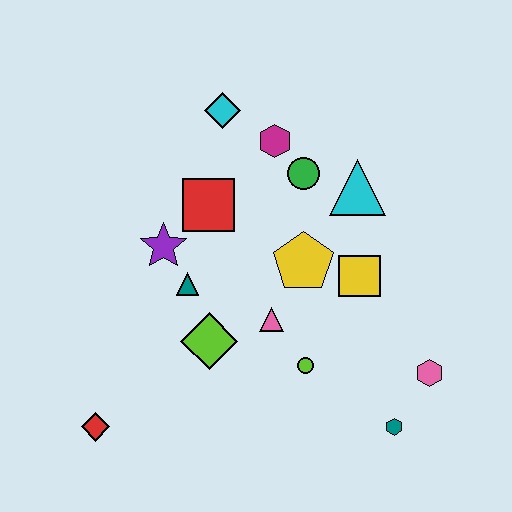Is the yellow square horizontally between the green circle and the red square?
No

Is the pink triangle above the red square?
No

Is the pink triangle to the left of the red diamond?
No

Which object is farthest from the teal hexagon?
The cyan diamond is farthest from the teal hexagon.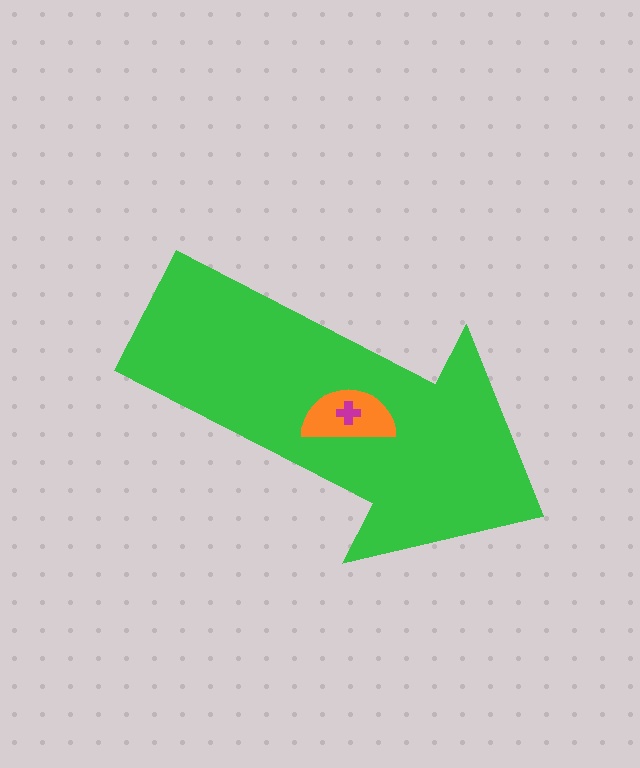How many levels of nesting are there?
3.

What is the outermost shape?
The green arrow.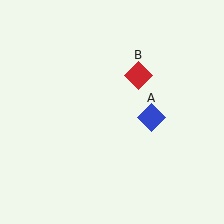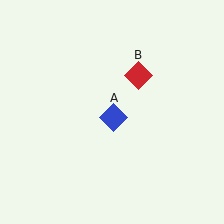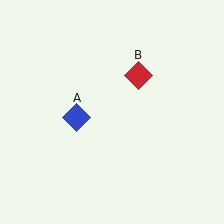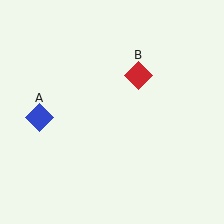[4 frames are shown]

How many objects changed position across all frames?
1 object changed position: blue diamond (object A).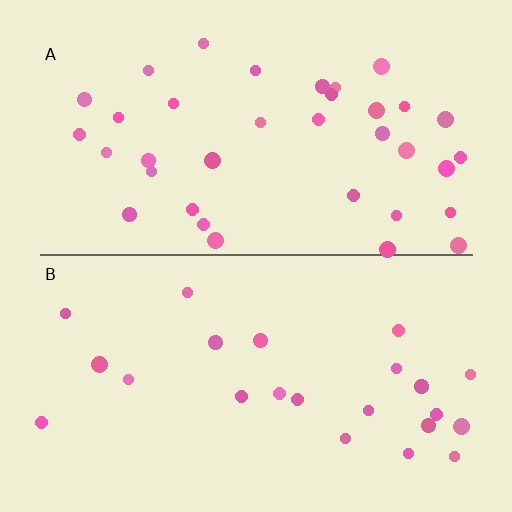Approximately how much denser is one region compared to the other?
Approximately 1.6× — region A over region B.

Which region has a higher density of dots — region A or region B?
A (the top).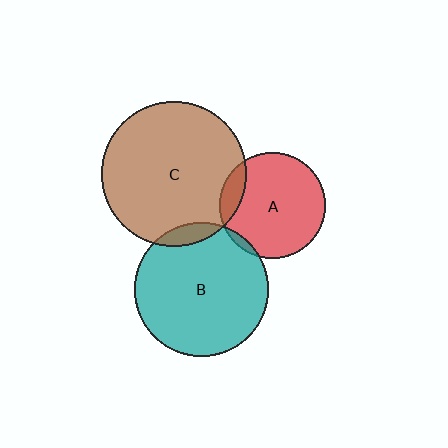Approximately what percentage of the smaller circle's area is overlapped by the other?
Approximately 10%.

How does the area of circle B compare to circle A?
Approximately 1.6 times.